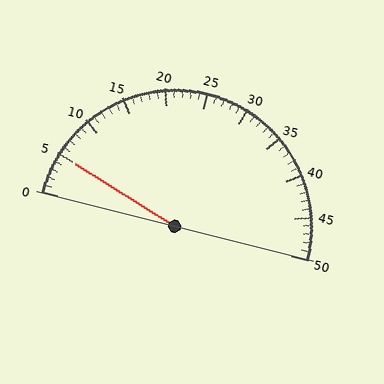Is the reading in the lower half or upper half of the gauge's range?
The reading is in the lower half of the range (0 to 50).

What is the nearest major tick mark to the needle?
The nearest major tick mark is 5.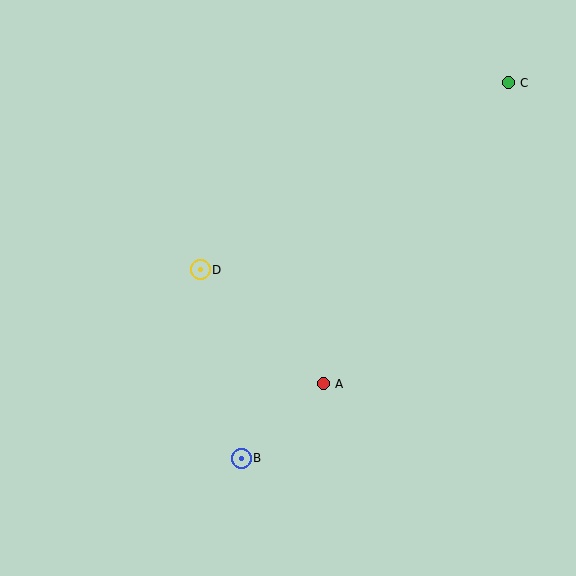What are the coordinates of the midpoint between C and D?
The midpoint between C and D is at (354, 176).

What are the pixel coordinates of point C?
Point C is at (508, 83).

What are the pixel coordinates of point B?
Point B is at (241, 458).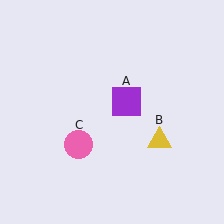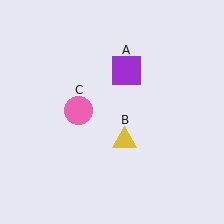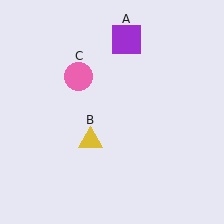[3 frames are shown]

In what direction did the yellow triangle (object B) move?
The yellow triangle (object B) moved left.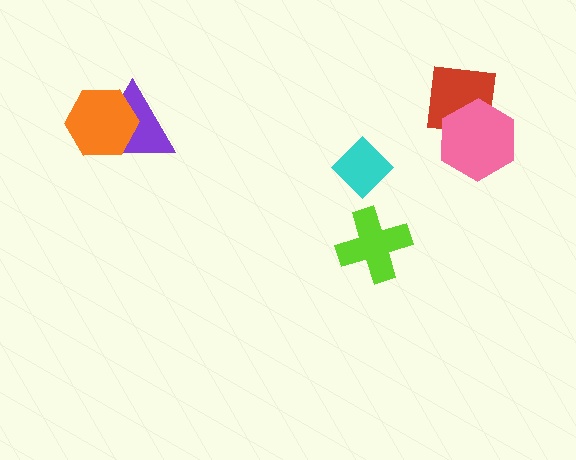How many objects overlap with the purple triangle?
1 object overlaps with the purple triangle.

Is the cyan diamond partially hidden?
No, no other shape covers it.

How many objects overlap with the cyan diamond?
0 objects overlap with the cyan diamond.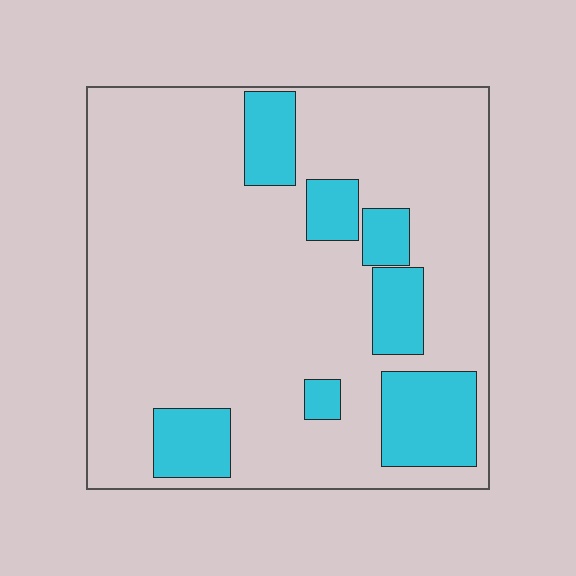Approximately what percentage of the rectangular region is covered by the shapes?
Approximately 20%.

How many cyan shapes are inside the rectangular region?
7.